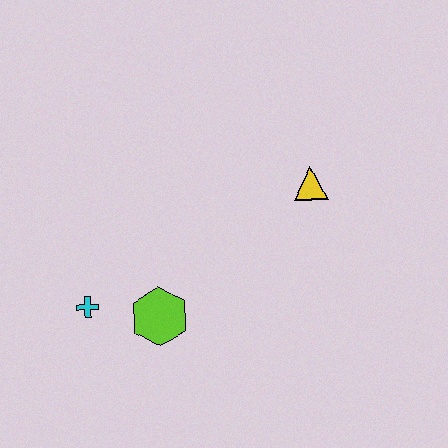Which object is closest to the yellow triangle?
The lime hexagon is closest to the yellow triangle.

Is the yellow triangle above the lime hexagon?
Yes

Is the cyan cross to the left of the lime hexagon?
Yes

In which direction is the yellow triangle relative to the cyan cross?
The yellow triangle is to the right of the cyan cross.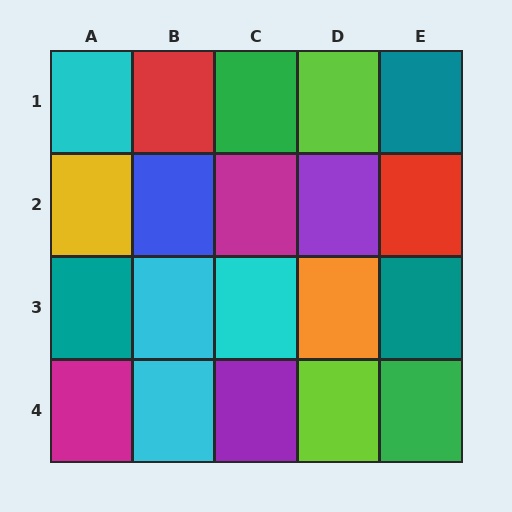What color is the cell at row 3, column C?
Cyan.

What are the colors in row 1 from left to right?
Cyan, red, green, lime, teal.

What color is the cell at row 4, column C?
Purple.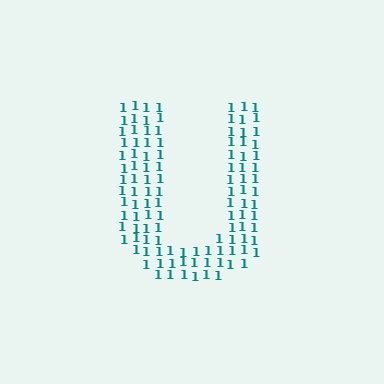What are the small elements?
The small elements are digit 1's.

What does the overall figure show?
The overall figure shows the letter U.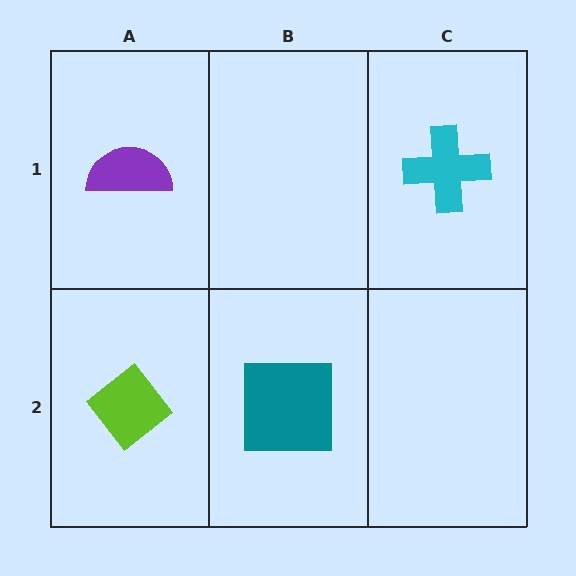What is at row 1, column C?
A cyan cross.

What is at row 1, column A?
A purple semicircle.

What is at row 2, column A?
A lime diamond.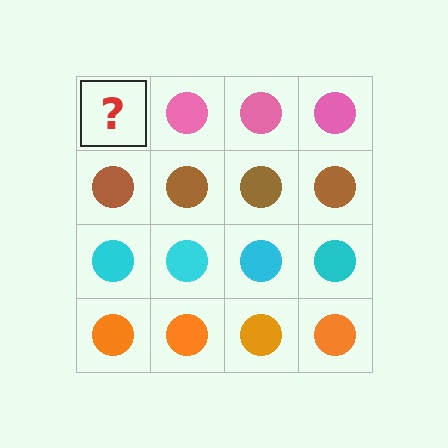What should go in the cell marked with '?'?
The missing cell should contain a pink circle.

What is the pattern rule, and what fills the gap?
The rule is that each row has a consistent color. The gap should be filled with a pink circle.